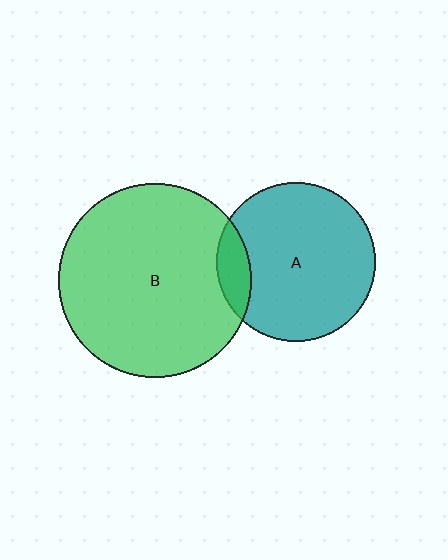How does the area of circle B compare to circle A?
Approximately 1.5 times.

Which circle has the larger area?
Circle B (green).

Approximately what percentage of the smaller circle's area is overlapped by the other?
Approximately 10%.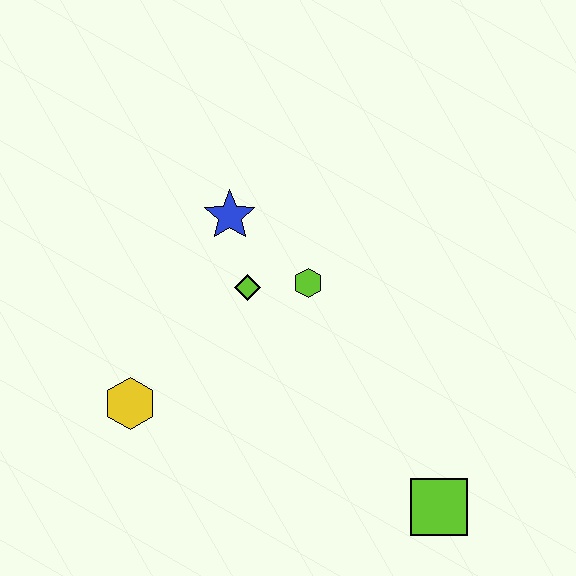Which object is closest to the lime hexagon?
The lime diamond is closest to the lime hexagon.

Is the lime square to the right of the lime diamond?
Yes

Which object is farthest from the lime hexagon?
The lime square is farthest from the lime hexagon.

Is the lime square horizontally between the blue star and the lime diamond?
No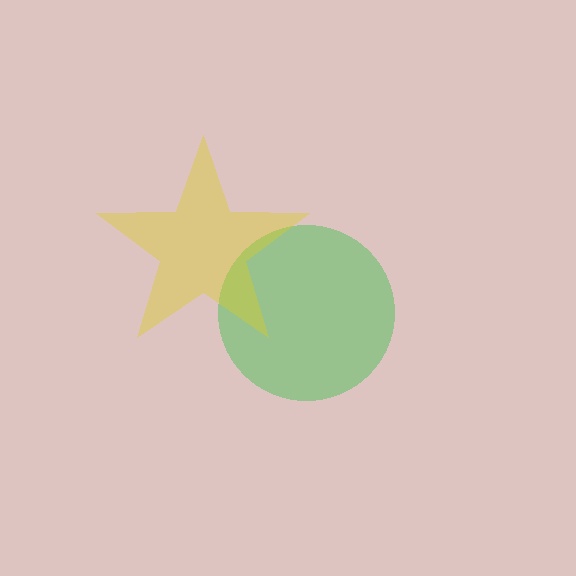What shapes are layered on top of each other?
The layered shapes are: a green circle, a yellow star.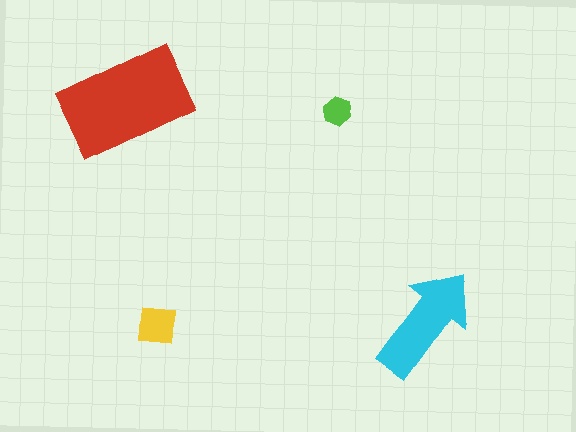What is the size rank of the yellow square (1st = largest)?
3rd.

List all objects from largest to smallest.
The red rectangle, the cyan arrow, the yellow square, the lime hexagon.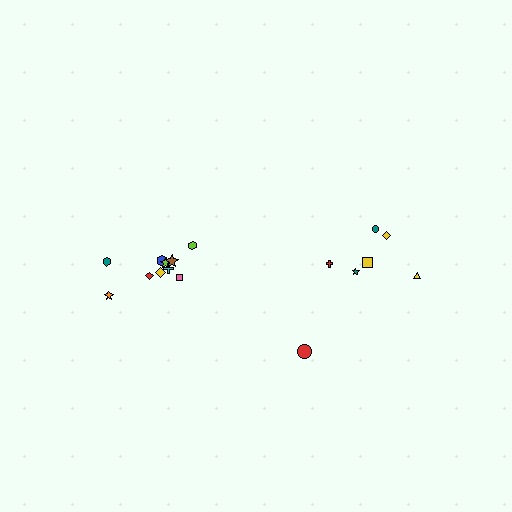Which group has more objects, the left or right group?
The left group.